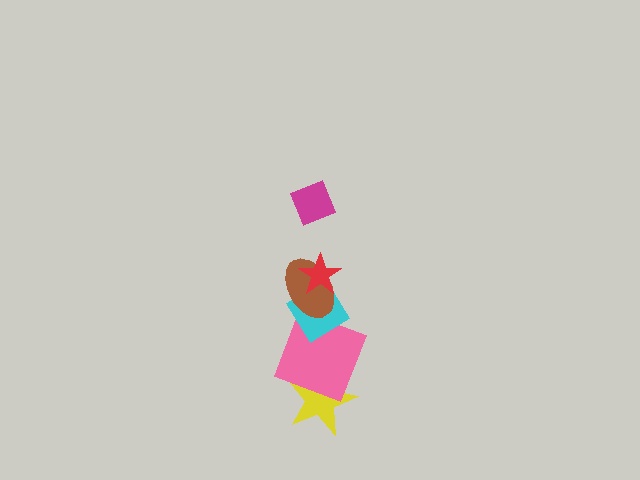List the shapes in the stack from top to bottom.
From top to bottom: the magenta diamond, the red star, the brown ellipse, the cyan diamond, the pink square, the yellow star.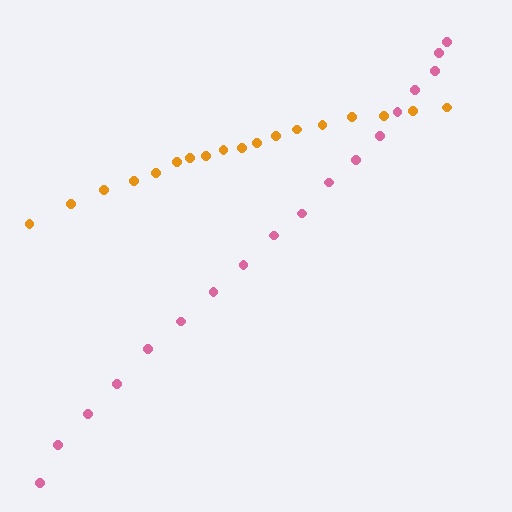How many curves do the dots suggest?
There are 2 distinct paths.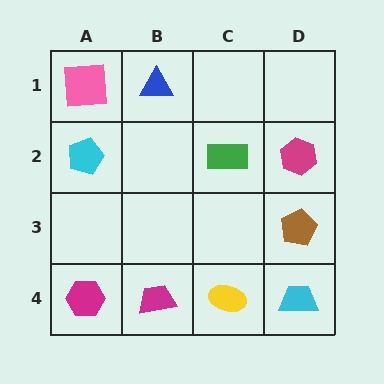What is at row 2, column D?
A magenta hexagon.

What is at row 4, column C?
A yellow ellipse.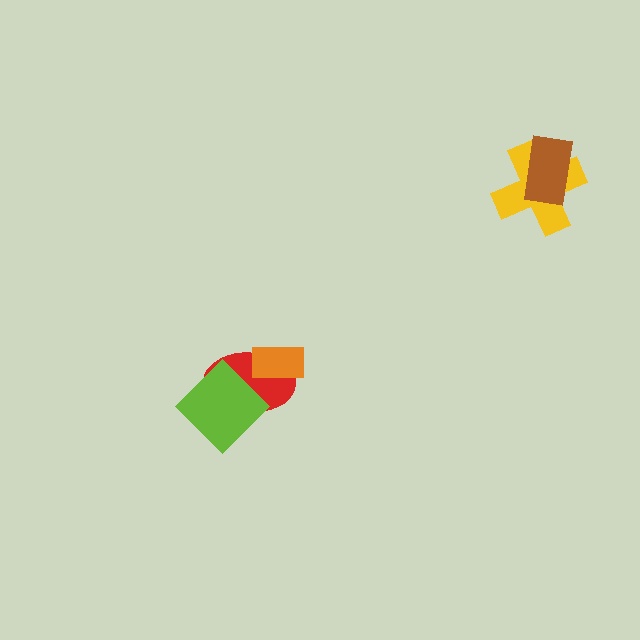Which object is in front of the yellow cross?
The brown rectangle is in front of the yellow cross.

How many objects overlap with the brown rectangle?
1 object overlaps with the brown rectangle.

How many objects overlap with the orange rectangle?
1 object overlaps with the orange rectangle.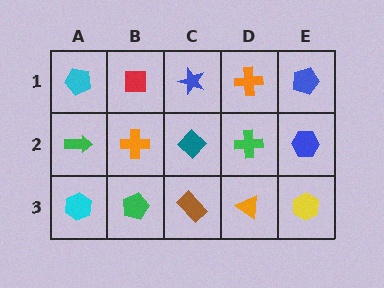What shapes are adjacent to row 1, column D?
A green cross (row 2, column D), a blue star (row 1, column C), a blue pentagon (row 1, column E).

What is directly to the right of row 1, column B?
A blue star.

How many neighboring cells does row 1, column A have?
2.